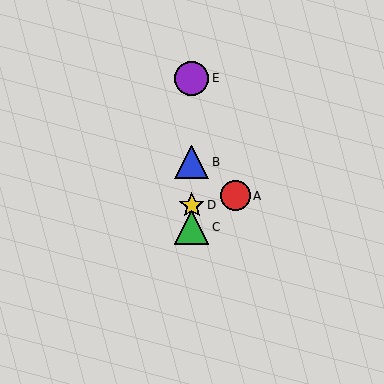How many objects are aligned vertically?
4 objects (B, C, D, E) are aligned vertically.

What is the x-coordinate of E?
Object E is at x≈192.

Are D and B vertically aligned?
Yes, both are at x≈192.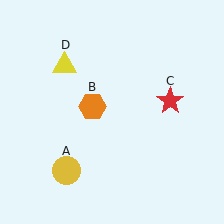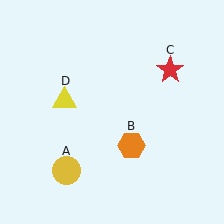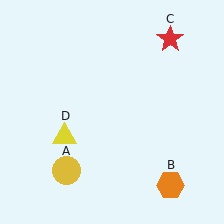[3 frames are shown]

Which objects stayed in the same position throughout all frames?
Yellow circle (object A) remained stationary.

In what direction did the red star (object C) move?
The red star (object C) moved up.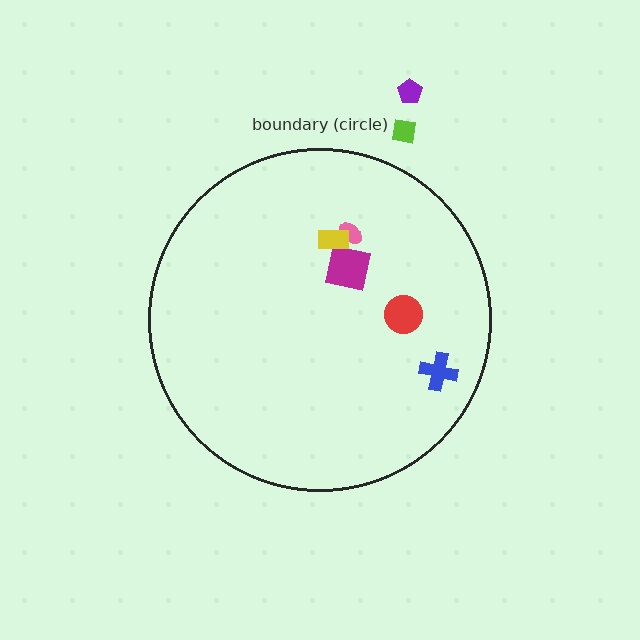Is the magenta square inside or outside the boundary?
Inside.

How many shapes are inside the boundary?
5 inside, 2 outside.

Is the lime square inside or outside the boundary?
Outside.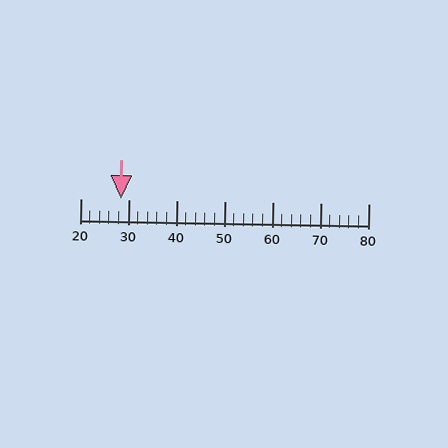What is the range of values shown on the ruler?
The ruler shows values from 20 to 80.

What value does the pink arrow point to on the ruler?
The pink arrow points to approximately 28.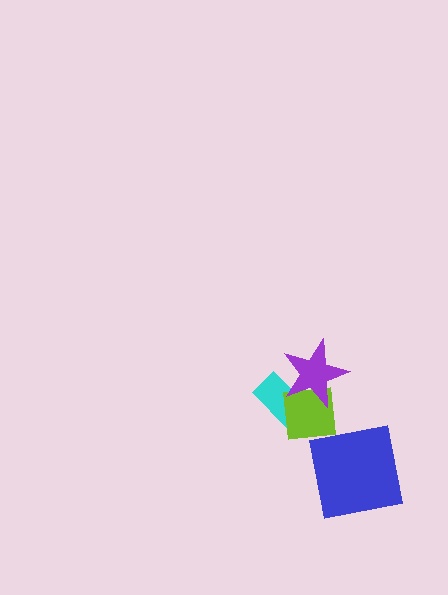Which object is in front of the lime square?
The purple star is in front of the lime square.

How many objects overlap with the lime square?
2 objects overlap with the lime square.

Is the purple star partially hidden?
No, no other shape covers it.